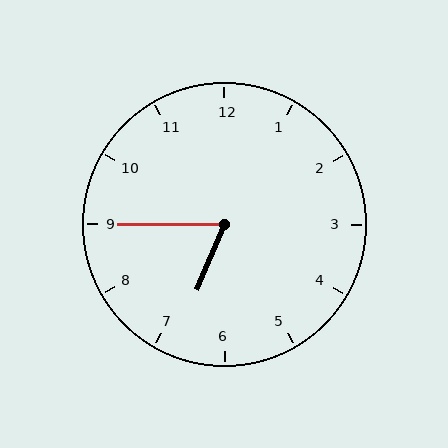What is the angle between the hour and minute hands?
Approximately 68 degrees.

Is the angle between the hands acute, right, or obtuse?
It is acute.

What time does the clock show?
6:45.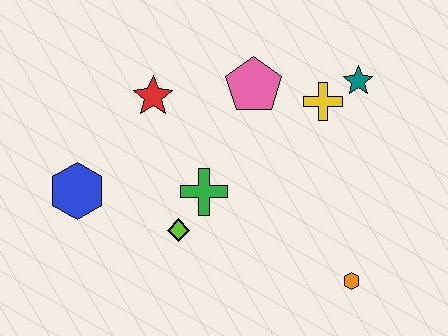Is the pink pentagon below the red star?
No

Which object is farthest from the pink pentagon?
The orange hexagon is farthest from the pink pentagon.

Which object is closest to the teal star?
The yellow cross is closest to the teal star.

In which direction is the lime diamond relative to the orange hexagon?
The lime diamond is to the left of the orange hexagon.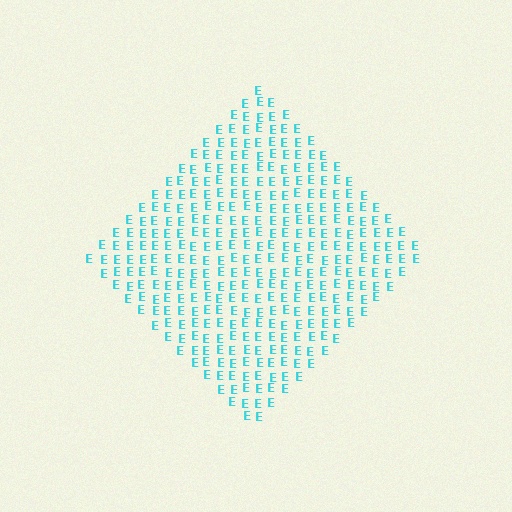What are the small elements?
The small elements are letter E's.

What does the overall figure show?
The overall figure shows a diamond.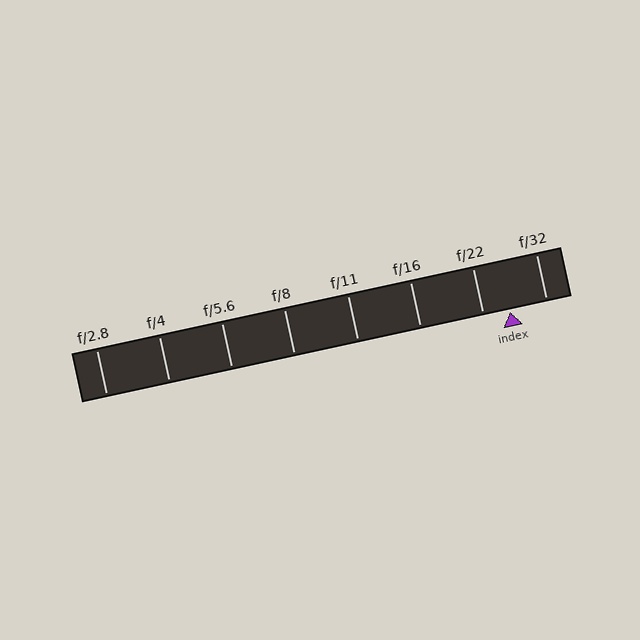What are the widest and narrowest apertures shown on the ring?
The widest aperture shown is f/2.8 and the narrowest is f/32.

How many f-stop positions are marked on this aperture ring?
There are 8 f-stop positions marked.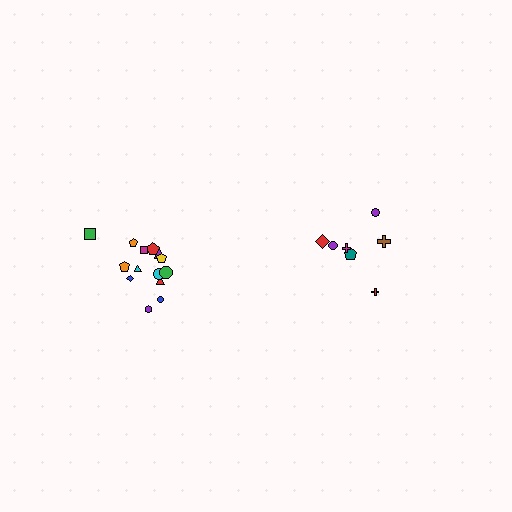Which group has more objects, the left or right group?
The left group.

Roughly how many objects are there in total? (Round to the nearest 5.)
Roughly 20 objects in total.